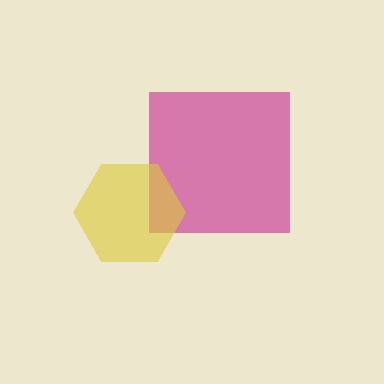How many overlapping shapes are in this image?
There are 2 overlapping shapes in the image.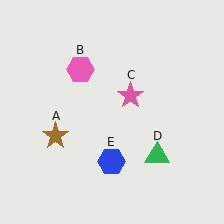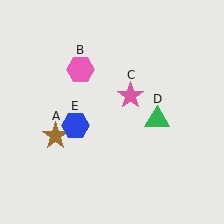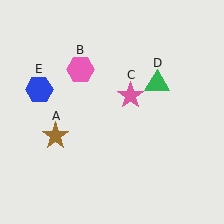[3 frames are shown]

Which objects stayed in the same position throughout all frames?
Brown star (object A) and pink hexagon (object B) and pink star (object C) remained stationary.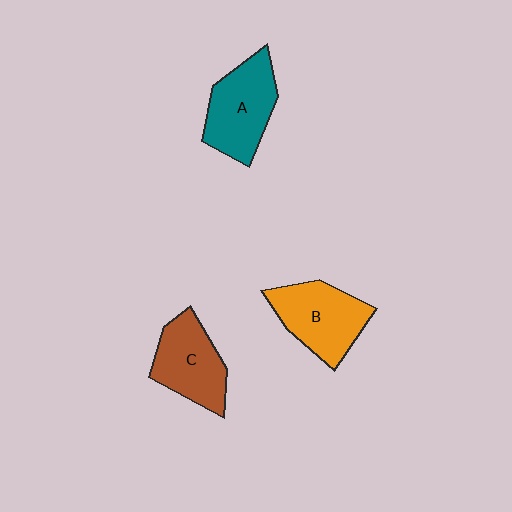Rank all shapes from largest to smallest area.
From largest to smallest: A (teal), B (orange), C (brown).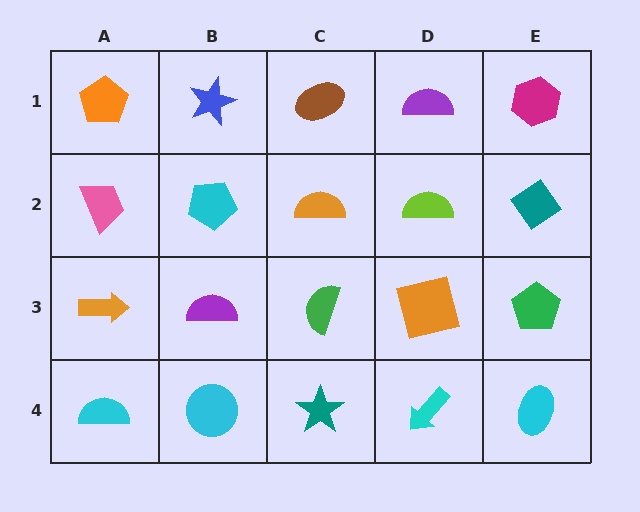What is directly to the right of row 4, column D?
A cyan ellipse.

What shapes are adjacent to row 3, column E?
A teal diamond (row 2, column E), a cyan ellipse (row 4, column E), an orange square (row 3, column D).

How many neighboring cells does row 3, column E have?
3.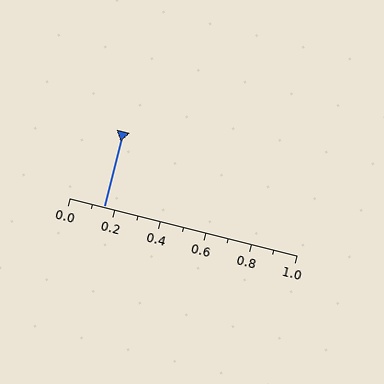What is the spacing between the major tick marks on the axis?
The major ticks are spaced 0.2 apart.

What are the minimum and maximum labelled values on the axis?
The axis runs from 0.0 to 1.0.